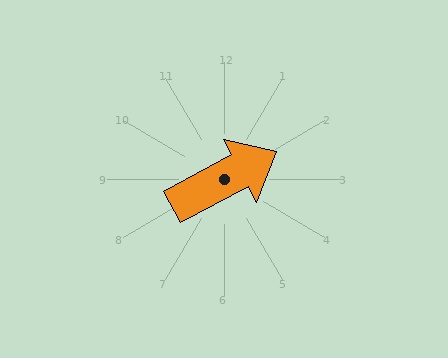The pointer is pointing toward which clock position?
Roughly 2 o'clock.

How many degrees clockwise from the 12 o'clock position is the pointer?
Approximately 62 degrees.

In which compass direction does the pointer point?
Northeast.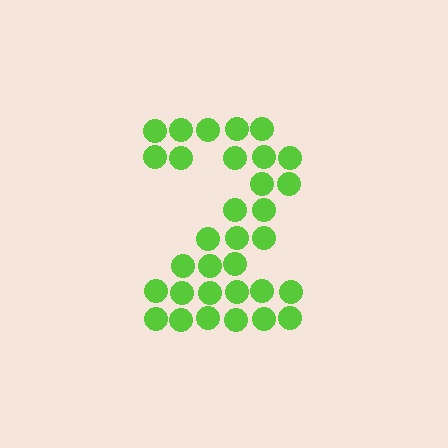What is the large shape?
The large shape is the digit 2.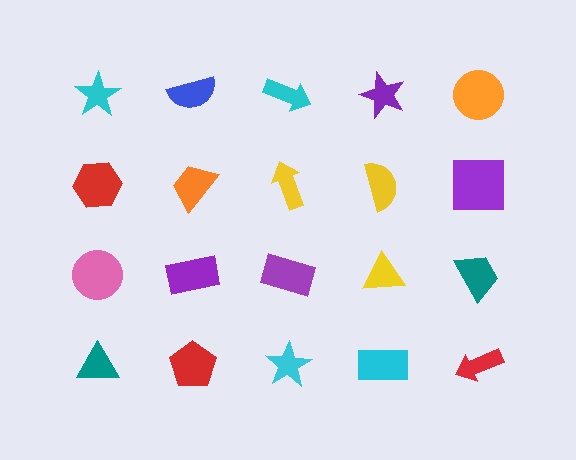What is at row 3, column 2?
A purple rectangle.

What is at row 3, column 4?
A yellow triangle.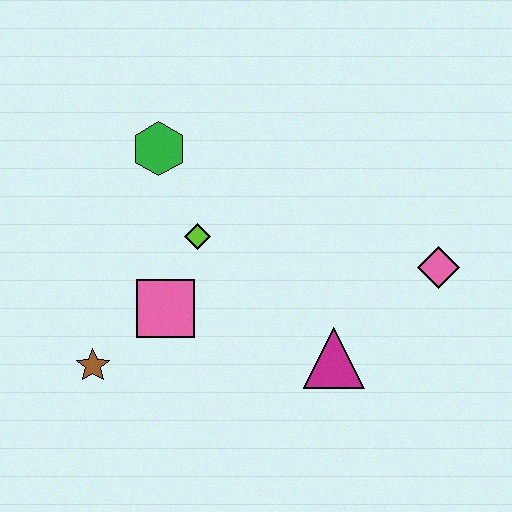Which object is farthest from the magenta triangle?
The green hexagon is farthest from the magenta triangle.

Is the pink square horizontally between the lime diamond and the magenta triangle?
No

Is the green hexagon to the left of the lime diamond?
Yes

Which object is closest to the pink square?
The lime diamond is closest to the pink square.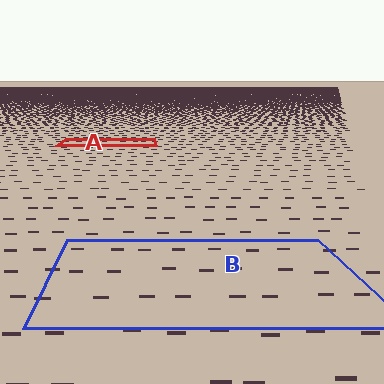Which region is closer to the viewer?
Region B is closer. The texture elements there are larger and more spread out.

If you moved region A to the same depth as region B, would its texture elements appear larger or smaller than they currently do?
They would appear larger. At a closer depth, the same texture elements are projected at a bigger on-screen size.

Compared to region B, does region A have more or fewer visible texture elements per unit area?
Region A has more texture elements per unit area — they are packed more densely because it is farther away.